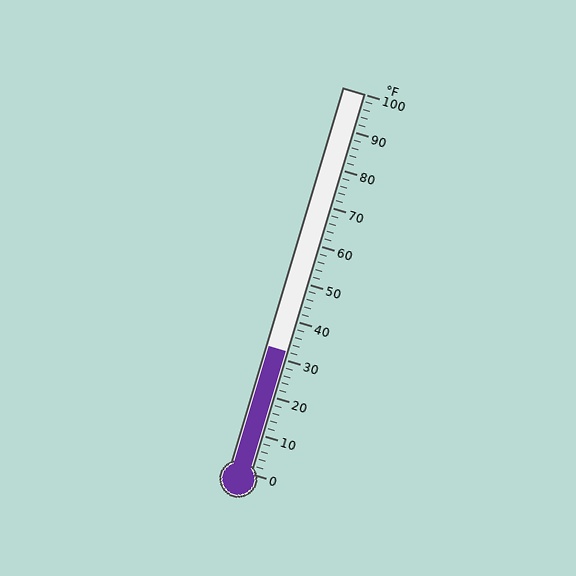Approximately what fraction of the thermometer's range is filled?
The thermometer is filled to approximately 30% of its range.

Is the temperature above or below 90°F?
The temperature is below 90°F.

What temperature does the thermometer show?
The thermometer shows approximately 32°F.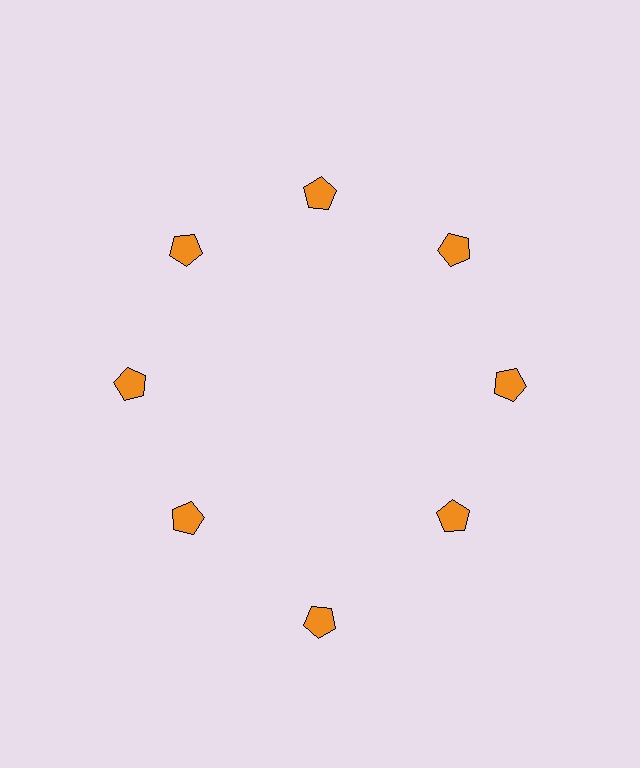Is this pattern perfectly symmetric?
No. The 8 orange pentagons are arranged in a ring, but one element near the 6 o'clock position is pushed outward from the center, breaking the 8-fold rotational symmetry.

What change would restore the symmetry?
The symmetry would be restored by moving it inward, back onto the ring so that all 8 pentagons sit at equal angles and equal distance from the center.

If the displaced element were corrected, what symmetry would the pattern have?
It would have 8-fold rotational symmetry — the pattern would map onto itself every 45 degrees.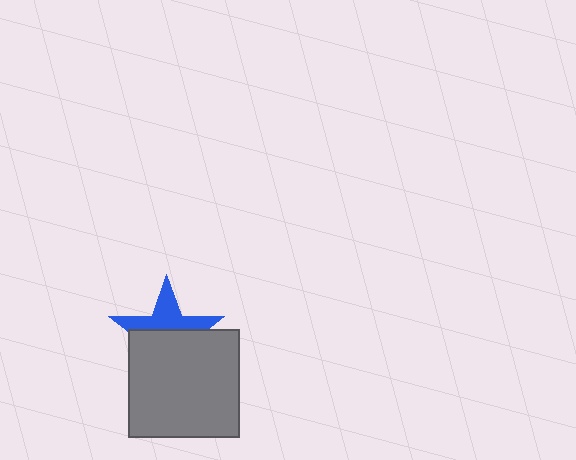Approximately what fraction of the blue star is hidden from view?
Roughly 55% of the blue star is hidden behind the gray rectangle.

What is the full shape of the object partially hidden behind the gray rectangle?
The partially hidden object is a blue star.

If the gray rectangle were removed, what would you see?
You would see the complete blue star.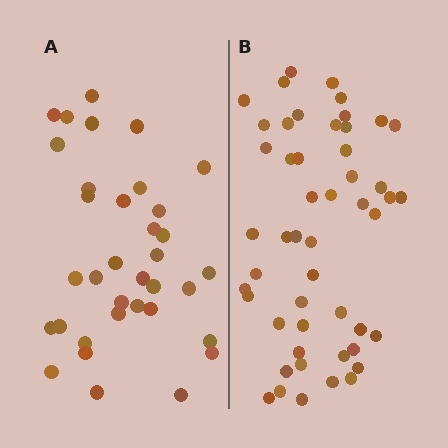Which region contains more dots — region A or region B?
Region B (the right region) has more dots.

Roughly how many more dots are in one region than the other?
Region B has approximately 15 more dots than region A.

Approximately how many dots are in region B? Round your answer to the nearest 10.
About 50 dots.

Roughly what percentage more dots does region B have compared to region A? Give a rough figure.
About 45% more.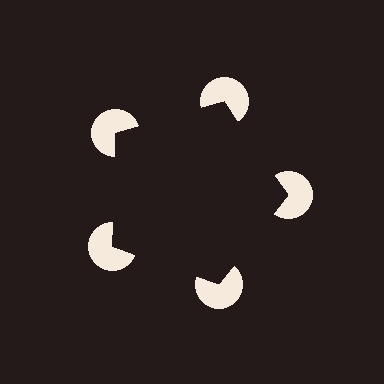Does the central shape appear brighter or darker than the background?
It typically appears slightly darker than the background, even though no actual brightness change is drawn.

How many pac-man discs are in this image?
There are 5 — one at each vertex of the illusory pentagon.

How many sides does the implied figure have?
5 sides.